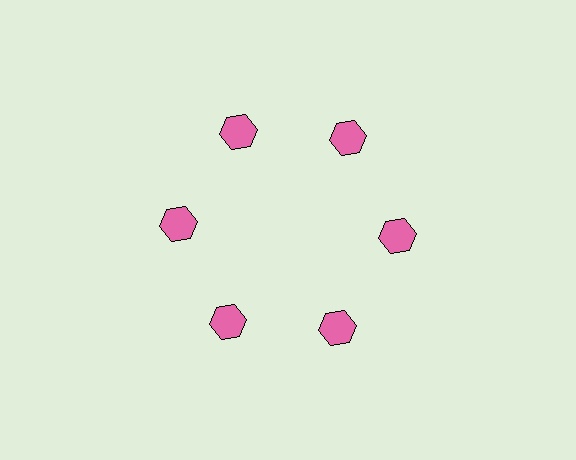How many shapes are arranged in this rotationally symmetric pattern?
There are 6 shapes, arranged in 6 groups of 1.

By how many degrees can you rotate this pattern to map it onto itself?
The pattern maps onto itself every 60 degrees of rotation.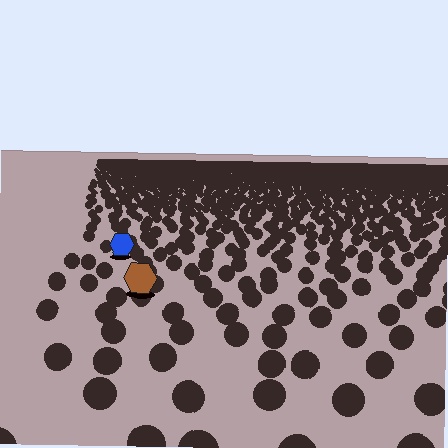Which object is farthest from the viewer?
The blue hexagon is farthest from the viewer. It appears smaller and the ground texture around it is denser.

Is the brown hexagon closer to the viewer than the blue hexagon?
Yes. The brown hexagon is closer — you can tell from the texture gradient: the ground texture is coarser near it.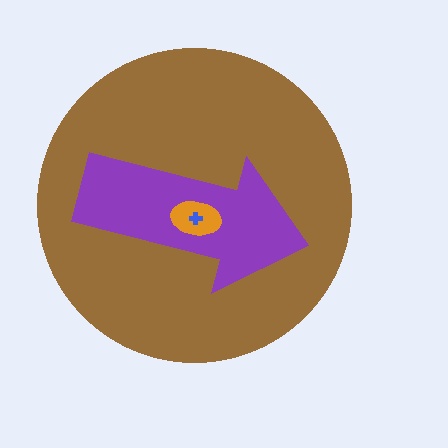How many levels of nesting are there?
4.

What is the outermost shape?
The brown circle.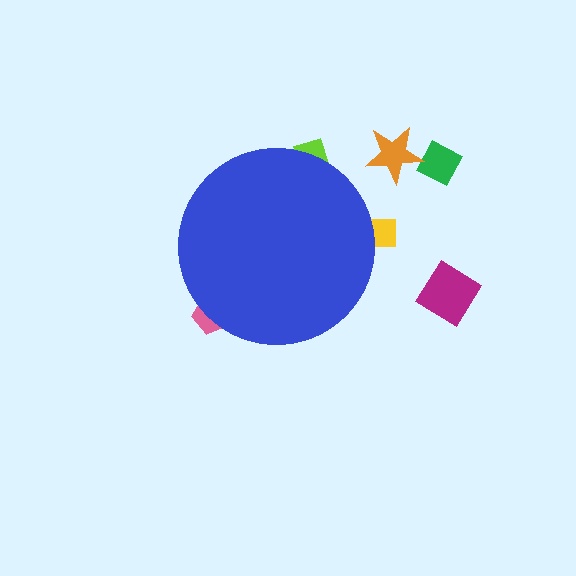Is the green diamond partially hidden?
No, the green diamond is fully visible.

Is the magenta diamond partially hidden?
No, the magenta diamond is fully visible.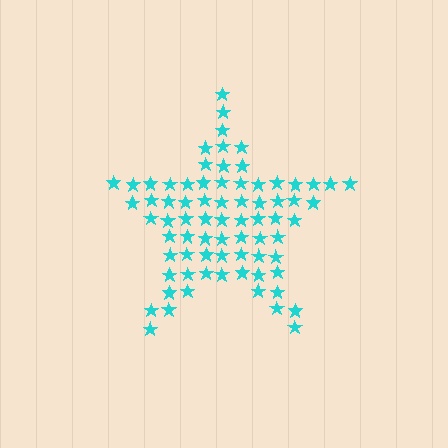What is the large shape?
The large shape is a star.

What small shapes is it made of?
It is made of small stars.